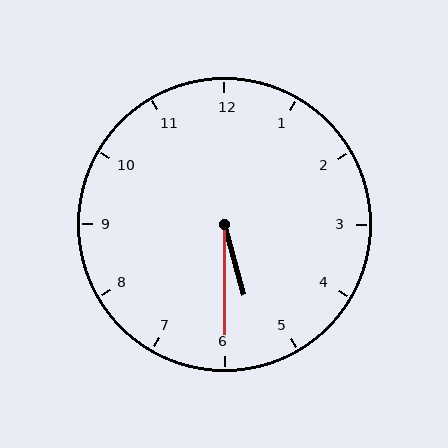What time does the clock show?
5:30.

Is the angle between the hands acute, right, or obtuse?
It is acute.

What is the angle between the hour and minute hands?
Approximately 15 degrees.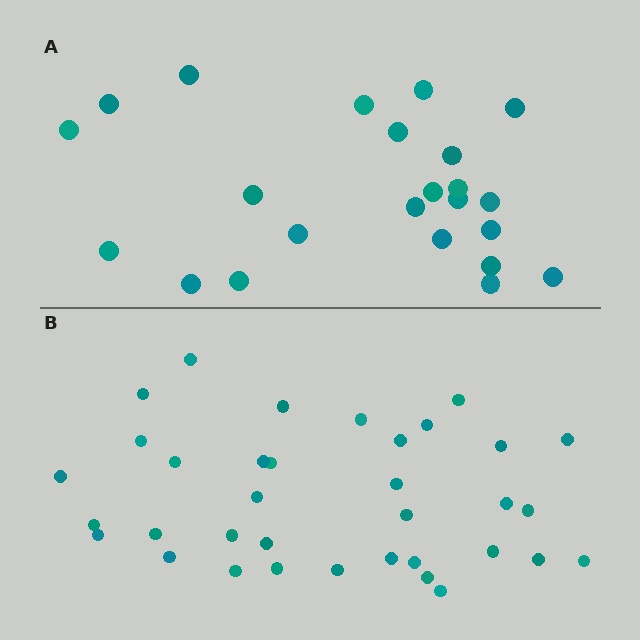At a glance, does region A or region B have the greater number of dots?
Region B (the bottom region) has more dots.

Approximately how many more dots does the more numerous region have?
Region B has roughly 12 or so more dots than region A.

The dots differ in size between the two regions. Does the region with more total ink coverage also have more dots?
No. Region A has more total ink coverage because its dots are larger, but region B actually contains more individual dots. Total area can be misleading — the number of items is what matters here.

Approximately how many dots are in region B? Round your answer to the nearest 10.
About 40 dots. (The exact count is 35, which rounds to 40.)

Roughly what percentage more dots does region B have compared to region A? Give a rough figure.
About 50% more.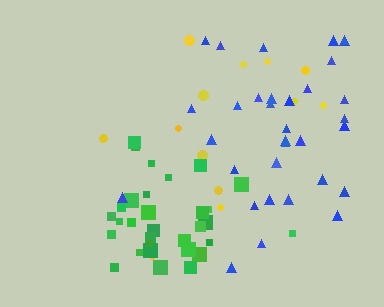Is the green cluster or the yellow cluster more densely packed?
Green.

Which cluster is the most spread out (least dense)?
Yellow.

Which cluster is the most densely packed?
Green.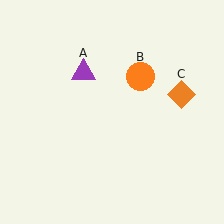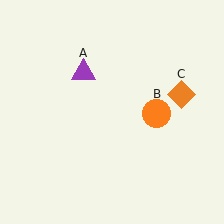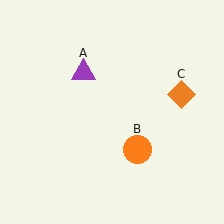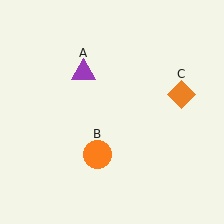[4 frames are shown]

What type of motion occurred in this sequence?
The orange circle (object B) rotated clockwise around the center of the scene.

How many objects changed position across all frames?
1 object changed position: orange circle (object B).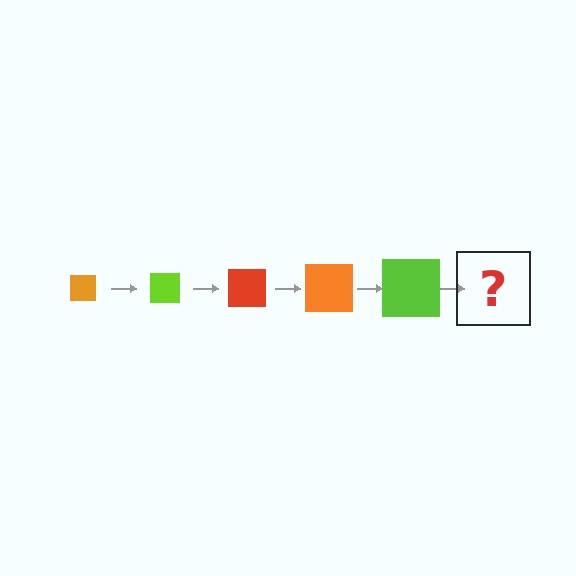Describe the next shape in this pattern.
It should be a red square, larger than the previous one.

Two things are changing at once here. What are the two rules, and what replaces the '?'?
The two rules are that the square grows larger each step and the color cycles through orange, lime, and red. The '?' should be a red square, larger than the previous one.